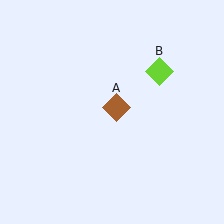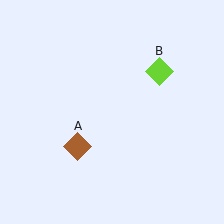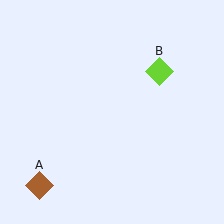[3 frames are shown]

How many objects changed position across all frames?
1 object changed position: brown diamond (object A).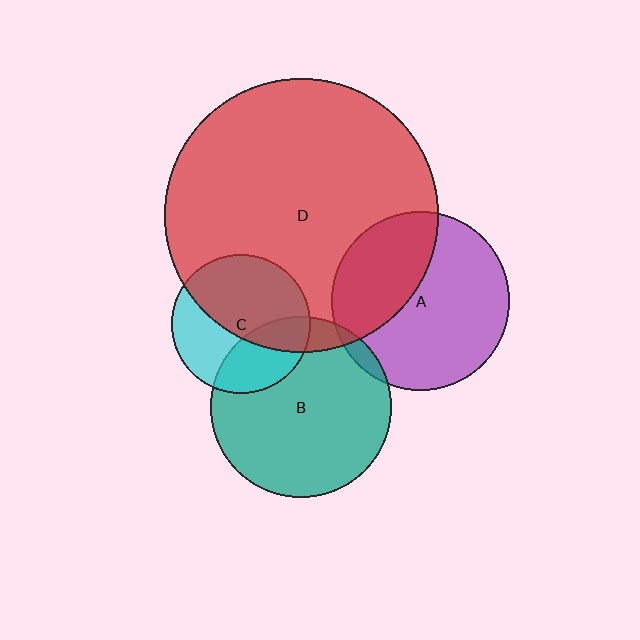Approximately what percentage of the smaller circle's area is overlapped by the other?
Approximately 35%.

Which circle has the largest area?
Circle D (red).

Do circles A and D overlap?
Yes.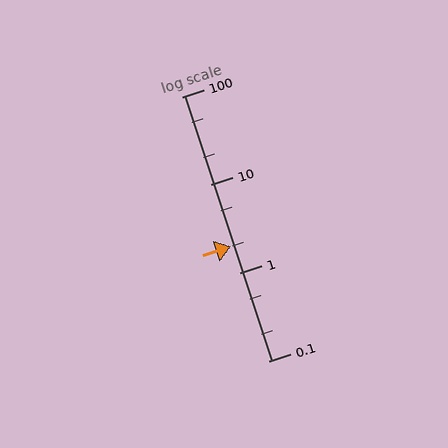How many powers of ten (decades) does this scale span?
The scale spans 3 decades, from 0.1 to 100.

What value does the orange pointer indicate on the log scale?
The pointer indicates approximately 2.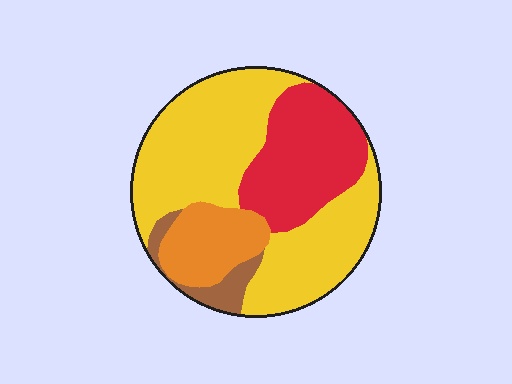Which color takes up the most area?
Yellow, at roughly 55%.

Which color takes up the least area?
Brown, at roughly 5%.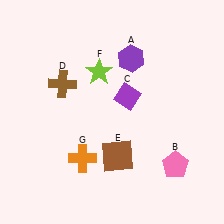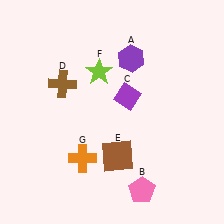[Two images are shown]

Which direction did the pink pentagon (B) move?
The pink pentagon (B) moved left.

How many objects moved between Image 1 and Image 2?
1 object moved between the two images.